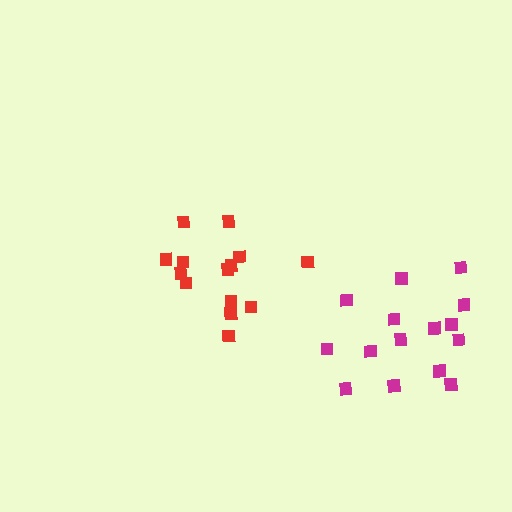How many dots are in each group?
Group 1: 14 dots, Group 2: 15 dots (29 total).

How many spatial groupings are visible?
There are 2 spatial groupings.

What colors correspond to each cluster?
The clusters are colored: red, magenta.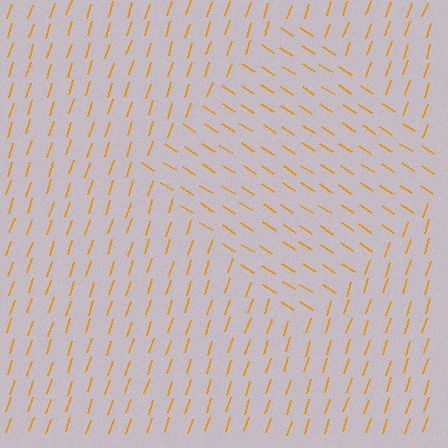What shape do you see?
I see a diamond.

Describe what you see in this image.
The image is filled with small orange line segments. A diamond region in the image has lines oriented differently from the surrounding lines, creating a visible texture boundary.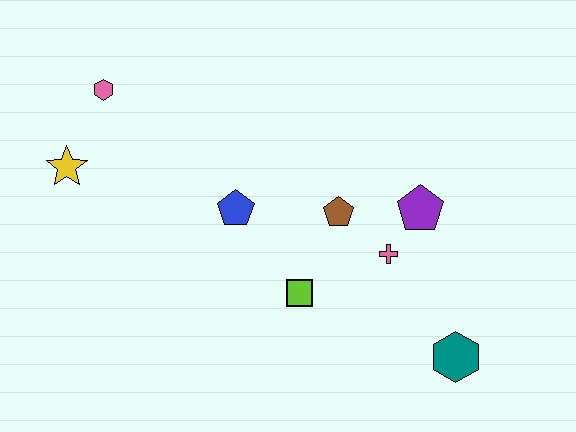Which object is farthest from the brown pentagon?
The yellow star is farthest from the brown pentagon.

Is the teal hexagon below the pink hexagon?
Yes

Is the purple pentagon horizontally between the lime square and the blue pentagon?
No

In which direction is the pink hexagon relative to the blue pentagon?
The pink hexagon is to the left of the blue pentagon.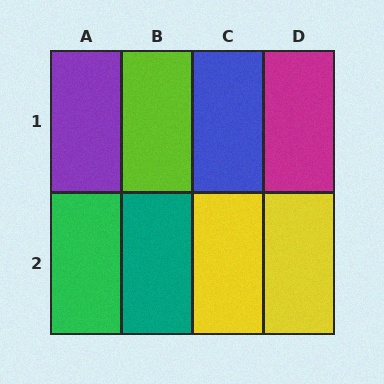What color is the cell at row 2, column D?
Yellow.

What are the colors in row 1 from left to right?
Purple, lime, blue, magenta.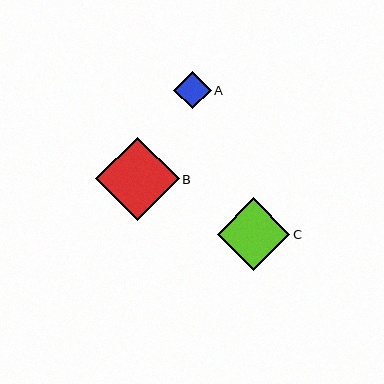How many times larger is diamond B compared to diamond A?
Diamond B is approximately 2.2 times the size of diamond A.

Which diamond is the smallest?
Diamond A is the smallest with a size of approximately 38 pixels.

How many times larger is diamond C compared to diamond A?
Diamond C is approximately 1.9 times the size of diamond A.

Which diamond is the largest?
Diamond B is the largest with a size of approximately 83 pixels.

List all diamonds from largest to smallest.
From largest to smallest: B, C, A.